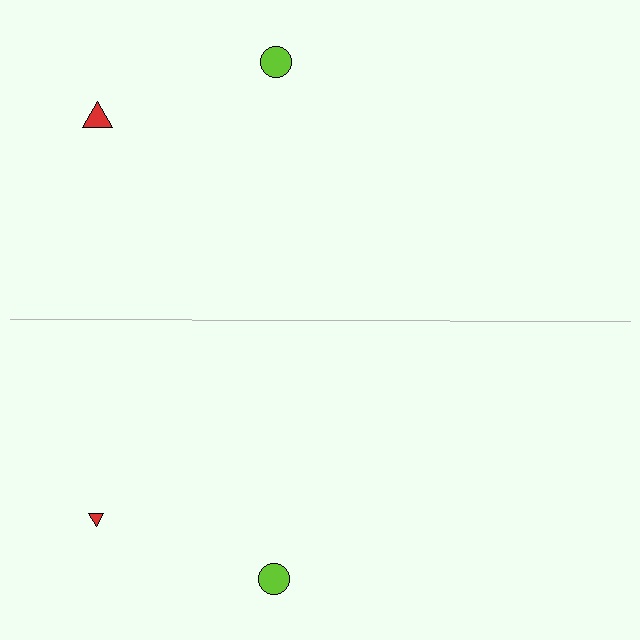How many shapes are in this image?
There are 4 shapes in this image.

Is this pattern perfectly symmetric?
No, the pattern is not perfectly symmetric. The red triangle on the bottom side has a different size than its mirror counterpart.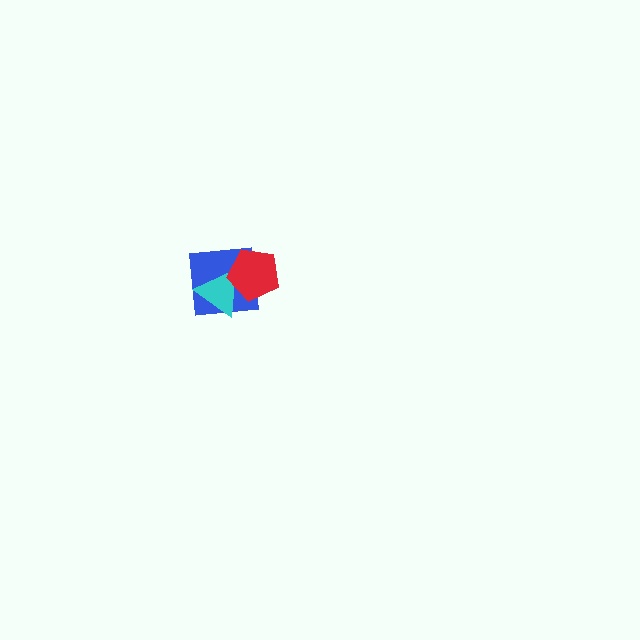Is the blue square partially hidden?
Yes, it is partially covered by another shape.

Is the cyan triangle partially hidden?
Yes, it is partially covered by another shape.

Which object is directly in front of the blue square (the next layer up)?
The cyan triangle is directly in front of the blue square.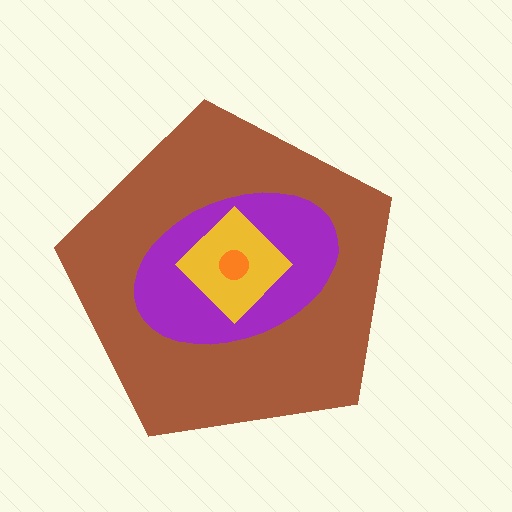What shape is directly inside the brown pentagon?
The purple ellipse.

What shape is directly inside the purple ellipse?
The yellow diamond.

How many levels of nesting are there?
4.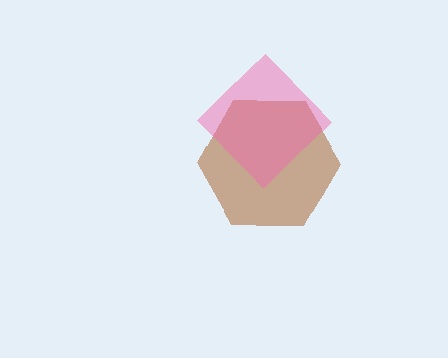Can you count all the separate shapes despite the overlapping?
Yes, there are 2 separate shapes.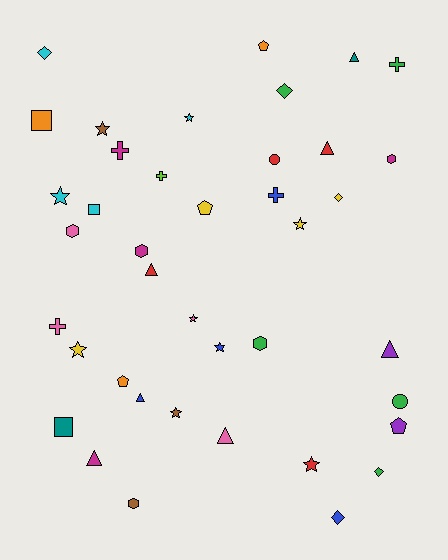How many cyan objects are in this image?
There are 4 cyan objects.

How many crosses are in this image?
There are 5 crosses.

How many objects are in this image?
There are 40 objects.